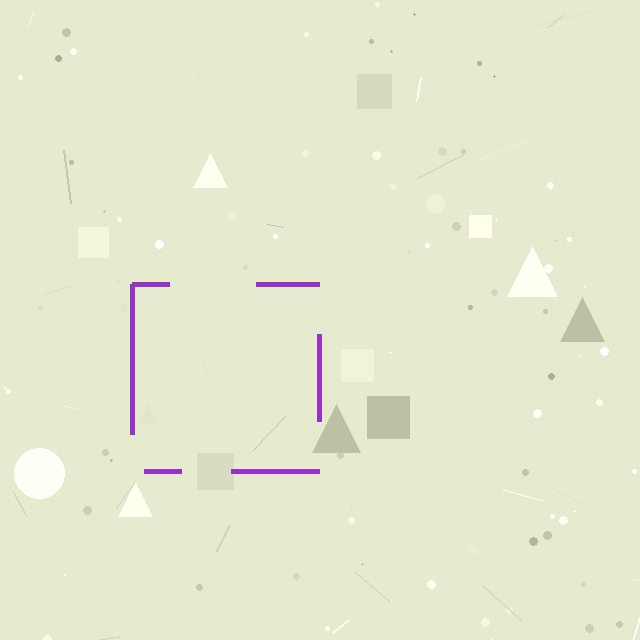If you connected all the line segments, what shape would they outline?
They would outline a square.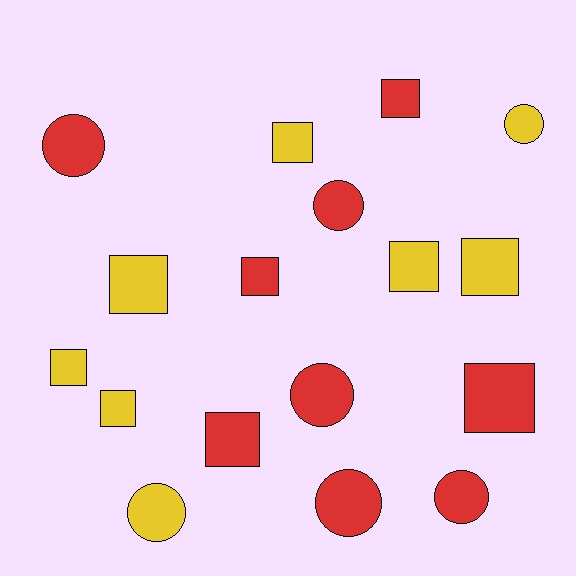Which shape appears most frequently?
Square, with 10 objects.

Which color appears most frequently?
Red, with 9 objects.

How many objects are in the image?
There are 17 objects.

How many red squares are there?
There are 4 red squares.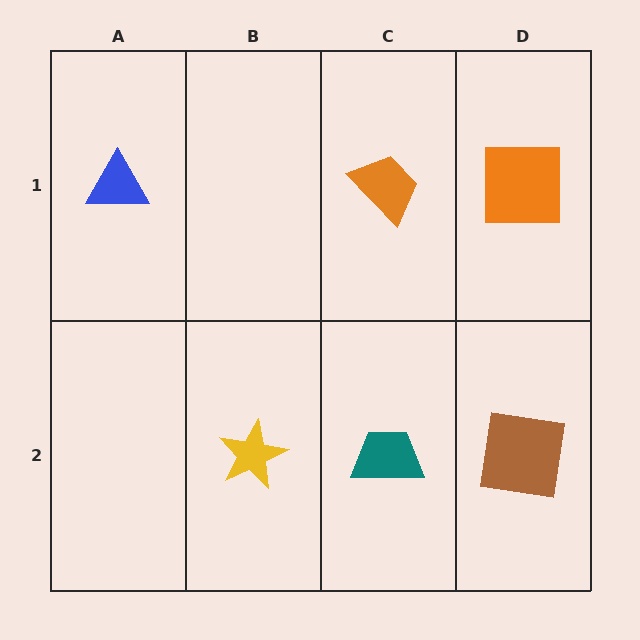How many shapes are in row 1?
3 shapes.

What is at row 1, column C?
An orange trapezoid.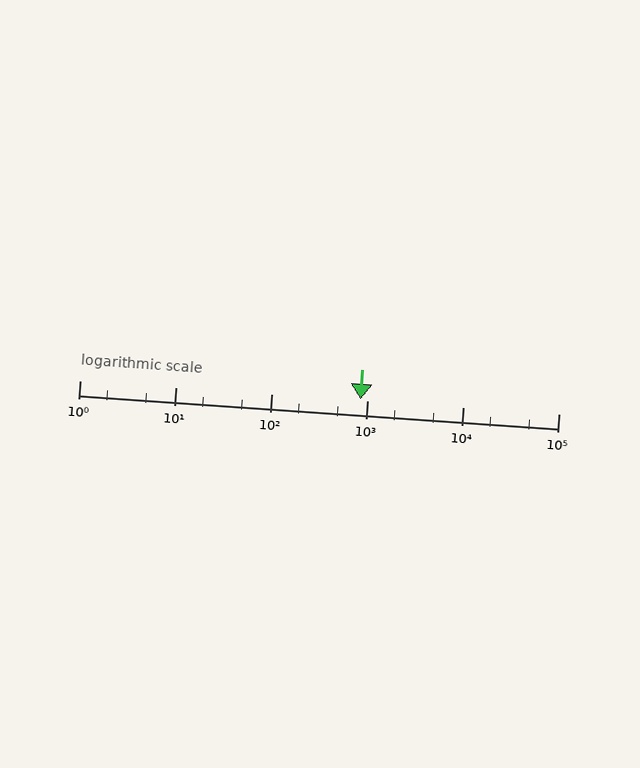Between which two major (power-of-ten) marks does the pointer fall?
The pointer is between 100 and 1000.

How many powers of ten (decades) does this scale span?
The scale spans 5 decades, from 1 to 100000.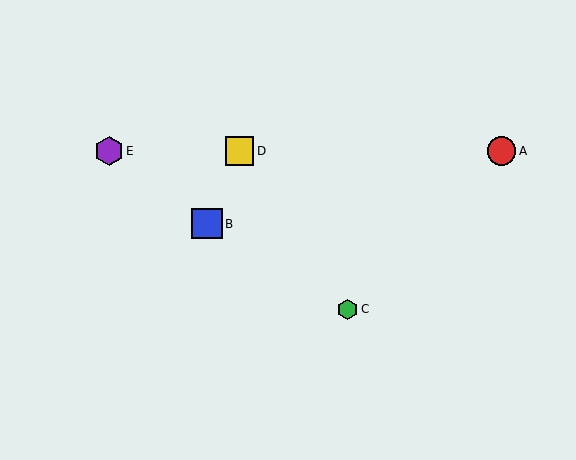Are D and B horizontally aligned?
No, D is at y≈151 and B is at y≈224.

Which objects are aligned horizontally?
Objects A, D, E are aligned horizontally.